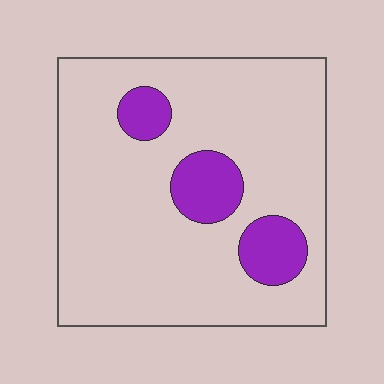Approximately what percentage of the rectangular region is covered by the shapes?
Approximately 15%.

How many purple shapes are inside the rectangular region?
3.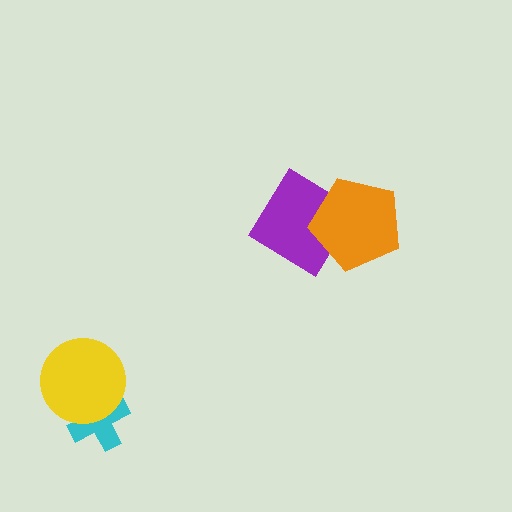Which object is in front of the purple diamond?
The orange pentagon is in front of the purple diamond.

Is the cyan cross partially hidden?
Yes, it is partially covered by another shape.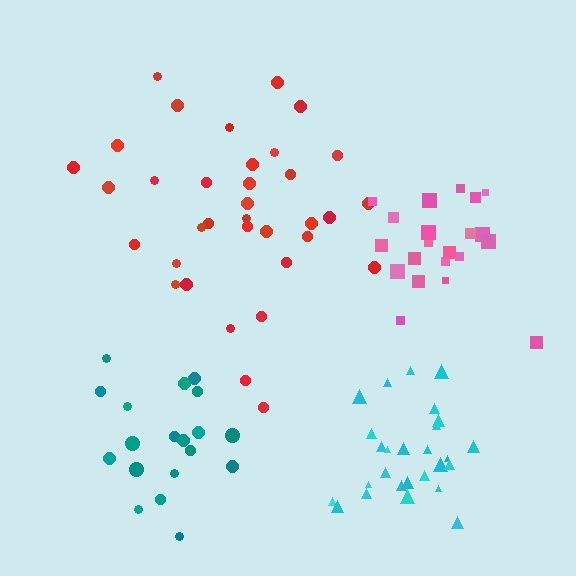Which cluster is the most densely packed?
Cyan.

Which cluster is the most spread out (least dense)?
Red.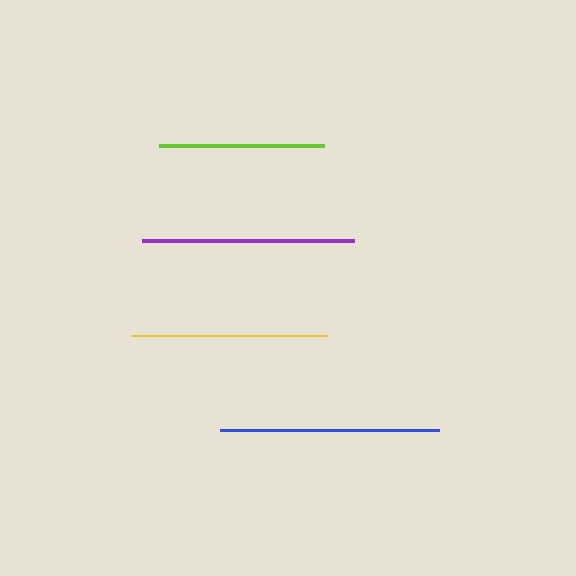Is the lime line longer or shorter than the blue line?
The blue line is longer than the lime line.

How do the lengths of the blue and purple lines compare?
The blue and purple lines are approximately the same length.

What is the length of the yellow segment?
The yellow segment is approximately 195 pixels long.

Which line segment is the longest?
The blue line is the longest at approximately 220 pixels.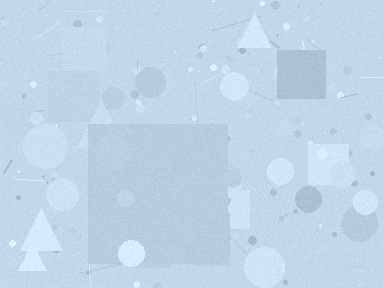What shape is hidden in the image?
A square is hidden in the image.